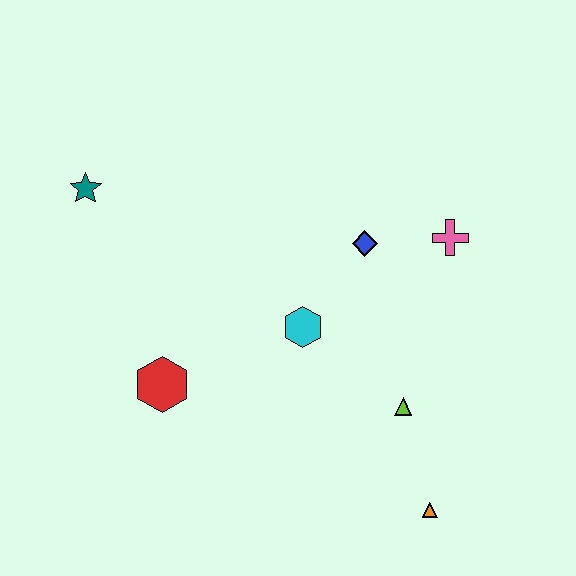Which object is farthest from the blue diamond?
The teal star is farthest from the blue diamond.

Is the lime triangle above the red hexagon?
No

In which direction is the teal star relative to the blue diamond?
The teal star is to the left of the blue diamond.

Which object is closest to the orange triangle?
The lime triangle is closest to the orange triangle.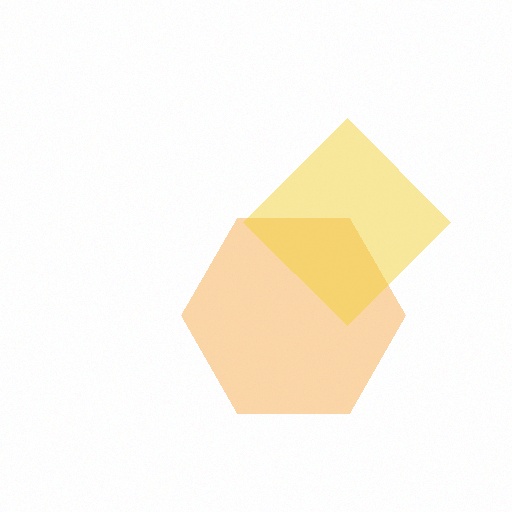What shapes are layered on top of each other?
The layered shapes are: an orange hexagon, a yellow diamond.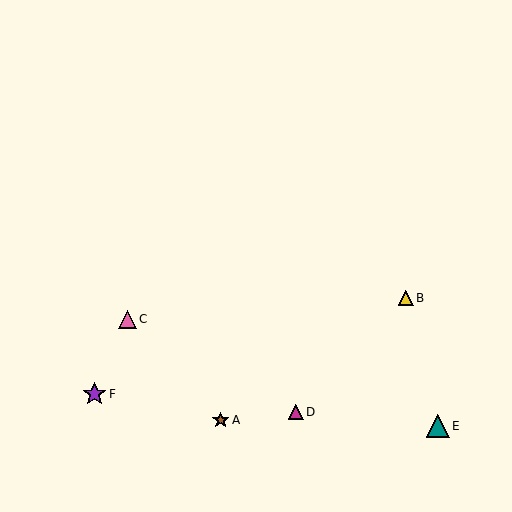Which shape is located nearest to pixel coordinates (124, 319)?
The pink triangle (labeled C) at (128, 319) is nearest to that location.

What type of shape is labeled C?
Shape C is a pink triangle.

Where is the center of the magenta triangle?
The center of the magenta triangle is at (296, 412).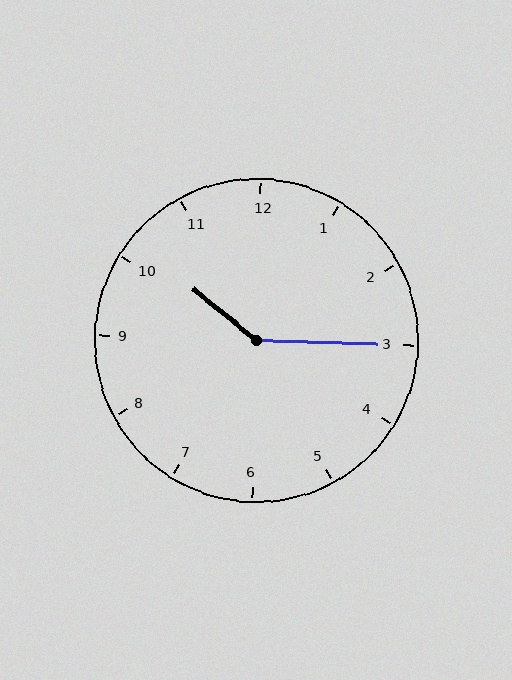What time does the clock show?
10:15.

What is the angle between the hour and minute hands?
Approximately 142 degrees.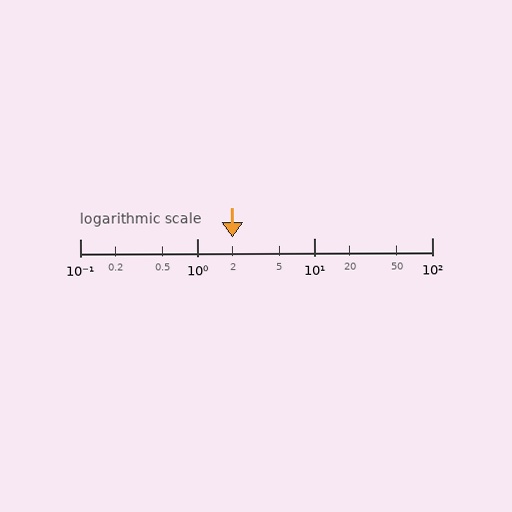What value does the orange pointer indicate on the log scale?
The pointer indicates approximately 2.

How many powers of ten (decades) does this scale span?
The scale spans 3 decades, from 0.1 to 100.